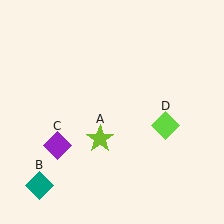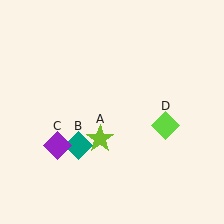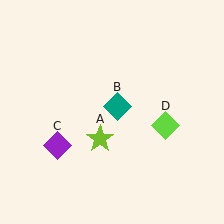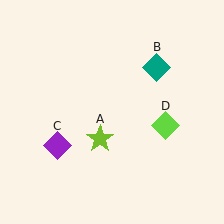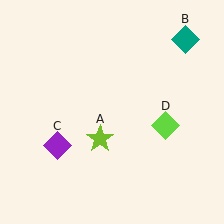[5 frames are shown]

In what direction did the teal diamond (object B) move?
The teal diamond (object B) moved up and to the right.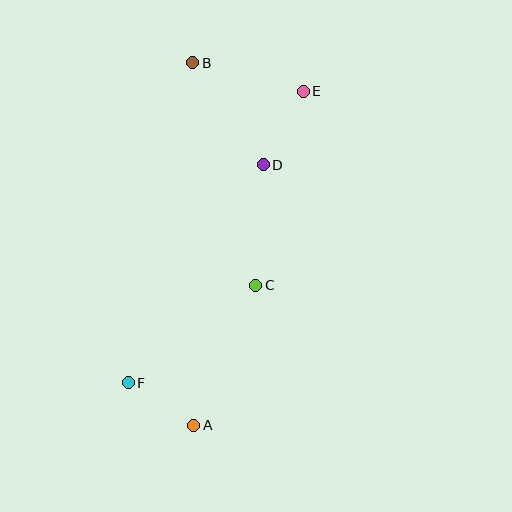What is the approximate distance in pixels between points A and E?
The distance between A and E is approximately 351 pixels.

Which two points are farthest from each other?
Points A and B are farthest from each other.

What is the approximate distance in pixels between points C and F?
The distance between C and F is approximately 161 pixels.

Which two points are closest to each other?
Points A and F are closest to each other.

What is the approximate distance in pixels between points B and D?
The distance between B and D is approximately 124 pixels.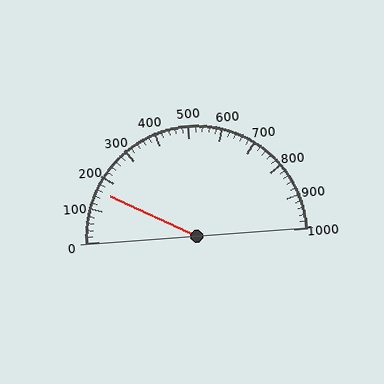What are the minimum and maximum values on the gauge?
The gauge ranges from 0 to 1000.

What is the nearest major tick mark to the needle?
The nearest major tick mark is 200.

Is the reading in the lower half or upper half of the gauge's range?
The reading is in the lower half of the range (0 to 1000).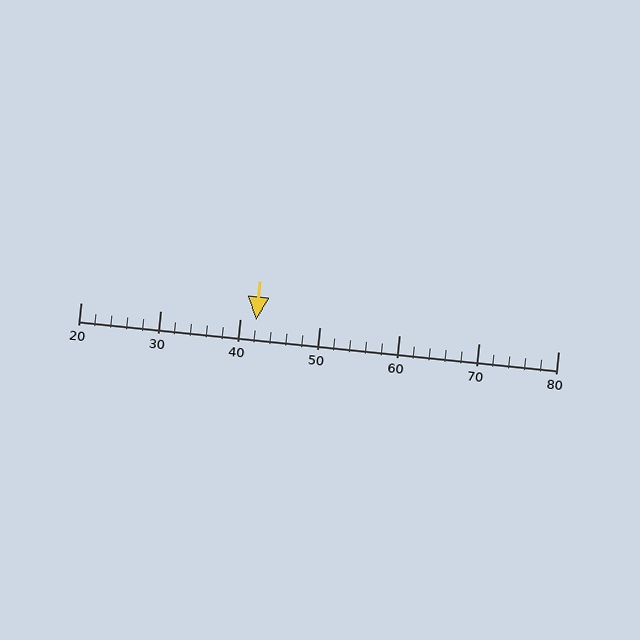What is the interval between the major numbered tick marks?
The major tick marks are spaced 10 units apart.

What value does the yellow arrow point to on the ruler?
The yellow arrow points to approximately 42.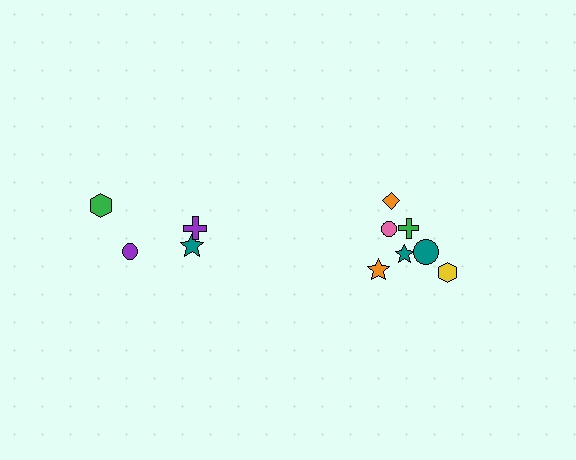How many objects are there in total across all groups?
There are 11 objects.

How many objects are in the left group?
There are 4 objects.